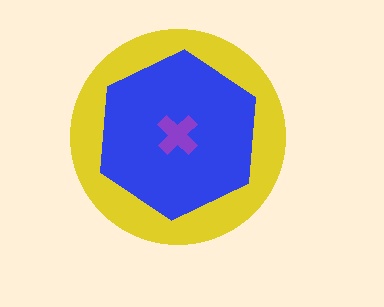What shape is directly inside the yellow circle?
The blue hexagon.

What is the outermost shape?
The yellow circle.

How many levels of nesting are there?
3.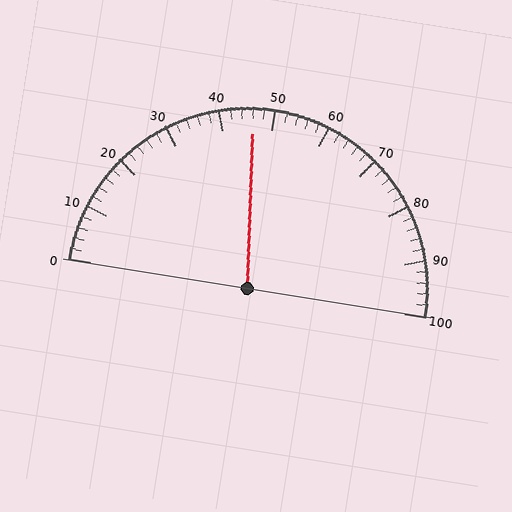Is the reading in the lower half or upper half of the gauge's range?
The reading is in the lower half of the range (0 to 100).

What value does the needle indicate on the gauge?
The needle indicates approximately 46.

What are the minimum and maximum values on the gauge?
The gauge ranges from 0 to 100.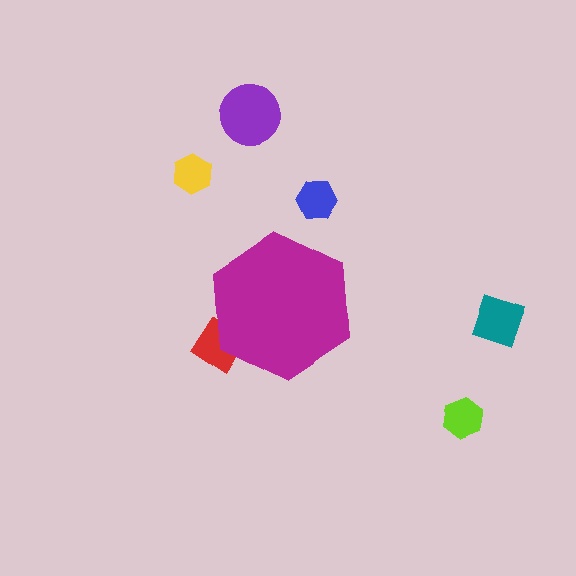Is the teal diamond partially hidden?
No, the teal diamond is fully visible.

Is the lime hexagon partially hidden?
No, the lime hexagon is fully visible.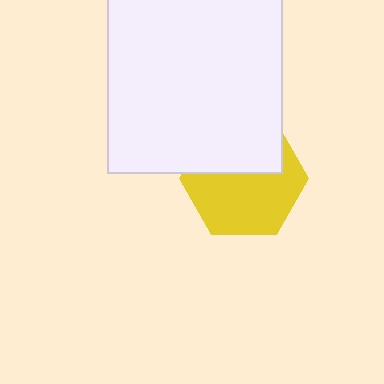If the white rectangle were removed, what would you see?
You would see the complete yellow hexagon.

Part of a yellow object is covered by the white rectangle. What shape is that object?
It is a hexagon.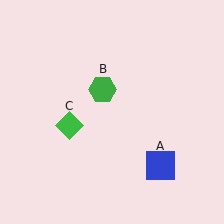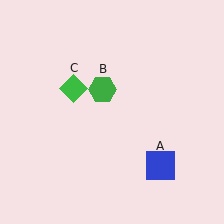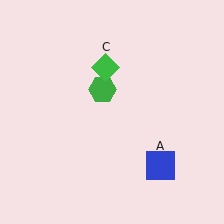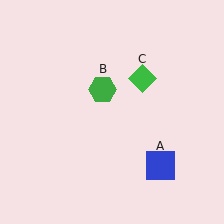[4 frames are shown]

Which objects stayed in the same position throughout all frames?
Blue square (object A) and green hexagon (object B) remained stationary.